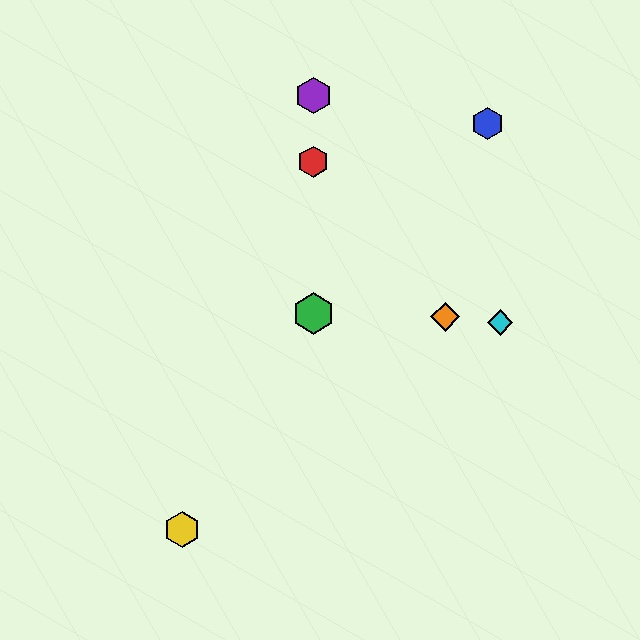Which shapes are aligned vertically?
The red hexagon, the green hexagon, the purple hexagon are aligned vertically.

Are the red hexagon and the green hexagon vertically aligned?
Yes, both are at x≈313.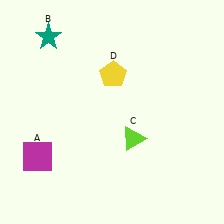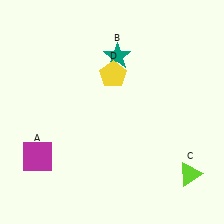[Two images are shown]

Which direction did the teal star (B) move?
The teal star (B) moved right.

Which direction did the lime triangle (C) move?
The lime triangle (C) moved right.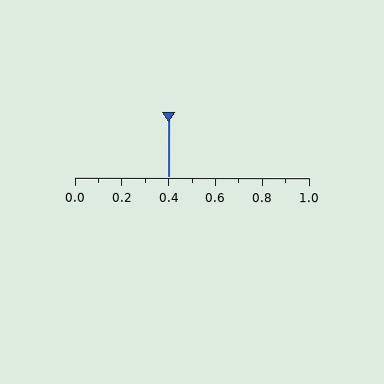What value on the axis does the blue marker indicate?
The marker indicates approximately 0.4.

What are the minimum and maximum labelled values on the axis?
The axis runs from 0.0 to 1.0.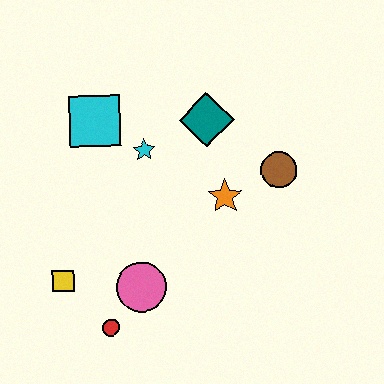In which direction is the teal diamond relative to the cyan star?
The teal diamond is to the right of the cyan star.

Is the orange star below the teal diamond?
Yes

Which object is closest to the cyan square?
The cyan star is closest to the cyan square.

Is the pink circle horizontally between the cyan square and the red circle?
No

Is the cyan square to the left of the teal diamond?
Yes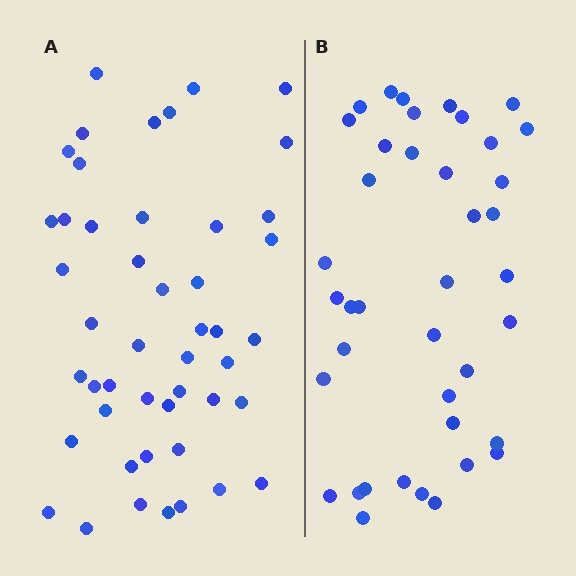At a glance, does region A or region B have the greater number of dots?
Region A (the left region) has more dots.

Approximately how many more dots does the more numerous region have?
Region A has roughly 8 or so more dots than region B.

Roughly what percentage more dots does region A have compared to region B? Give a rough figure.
About 20% more.